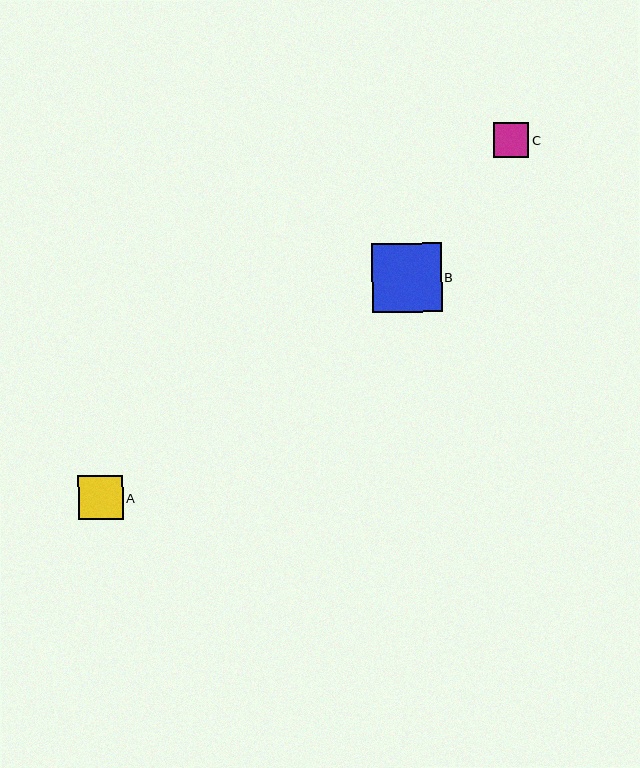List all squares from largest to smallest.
From largest to smallest: B, A, C.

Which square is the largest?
Square B is the largest with a size of approximately 70 pixels.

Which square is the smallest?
Square C is the smallest with a size of approximately 35 pixels.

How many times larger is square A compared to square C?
Square A is approximately 1.3 times the size of square C.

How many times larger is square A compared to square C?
Square A is approximately 1.3 times the size of square C.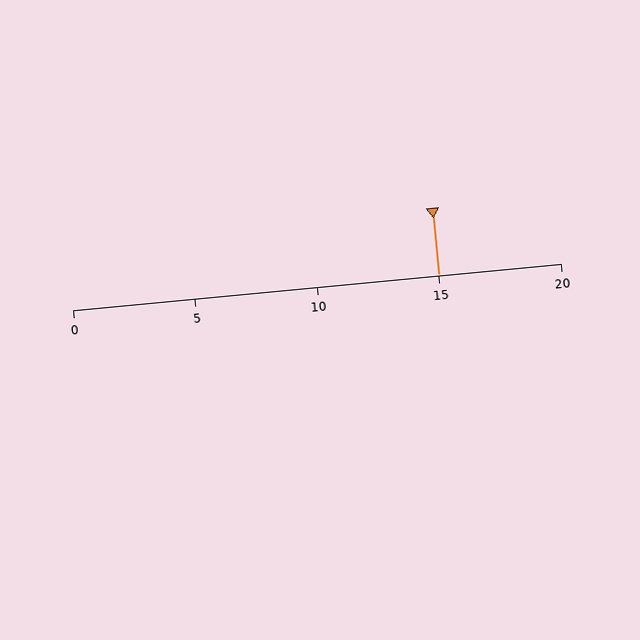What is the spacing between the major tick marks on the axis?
The major ticks are spaced 5 apart.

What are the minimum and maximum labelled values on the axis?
The axis runs from 0 to 20.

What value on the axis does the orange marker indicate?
The marker indicates approximately 15.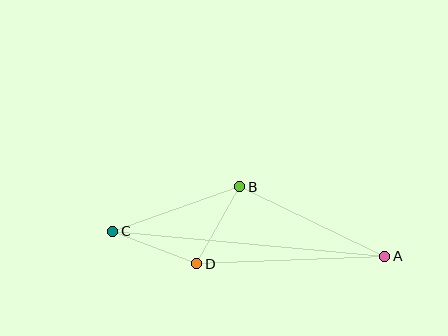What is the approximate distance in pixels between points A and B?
The distance between A and B is approximately 161 pixels.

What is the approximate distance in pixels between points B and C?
The distance between B and C is approximately 134 pixels.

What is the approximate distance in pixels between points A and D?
The distance between A and D is approximately 188 pixels.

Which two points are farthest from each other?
Points A and C are farthest from each other.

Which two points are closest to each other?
Points B and D are closest to each other.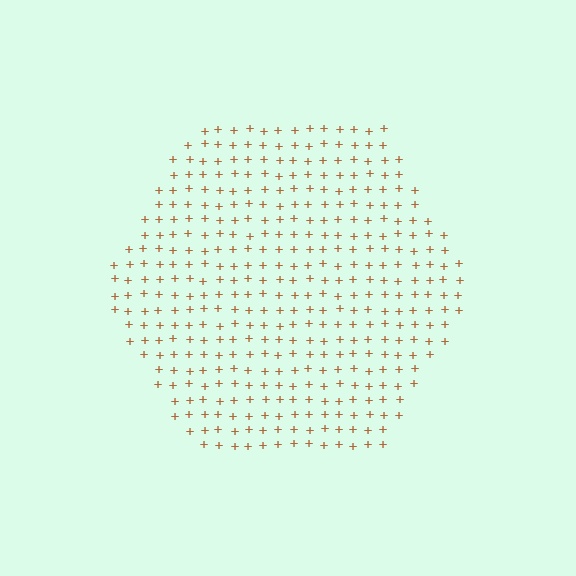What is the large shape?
The large shape is a hexagon.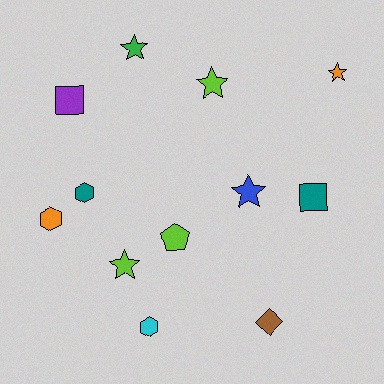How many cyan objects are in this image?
There is 1 cyan object.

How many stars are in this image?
There are 5 stars.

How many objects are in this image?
There are 12 objects.